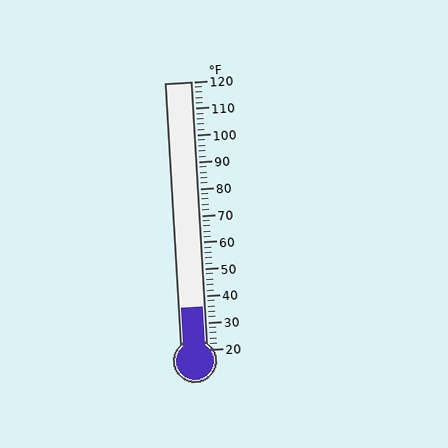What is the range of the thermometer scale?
The thermometer scale ranges from 20°F to 120°F.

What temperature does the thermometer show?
The thermometer shows approximately 36°F.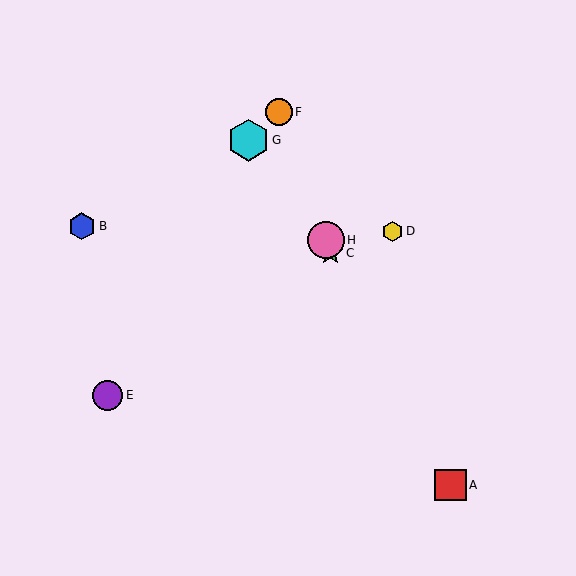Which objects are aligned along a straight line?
Objects C, F, H are aligned along a straight line.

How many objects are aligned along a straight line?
3 objects (C, F, H) are aligned along a straight line.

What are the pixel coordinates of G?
Object G is at (248, 140).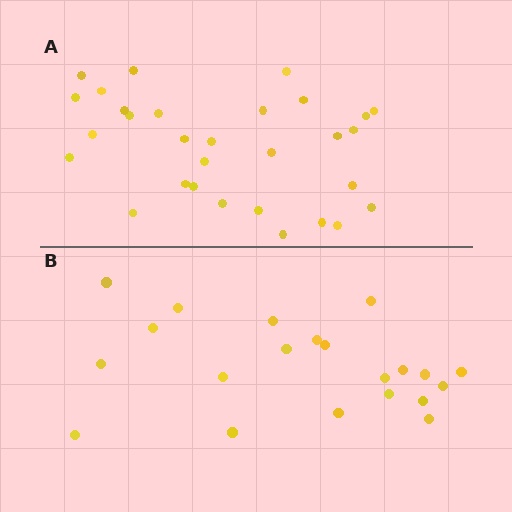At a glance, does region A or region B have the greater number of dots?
Region A (the top region) has more dots.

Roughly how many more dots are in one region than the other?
Region A has roughly 8 or so more dots than region B.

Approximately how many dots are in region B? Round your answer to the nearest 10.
About 20 dots. (The exact count is 21, which rounds to 20.)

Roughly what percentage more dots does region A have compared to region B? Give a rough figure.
About 45% more.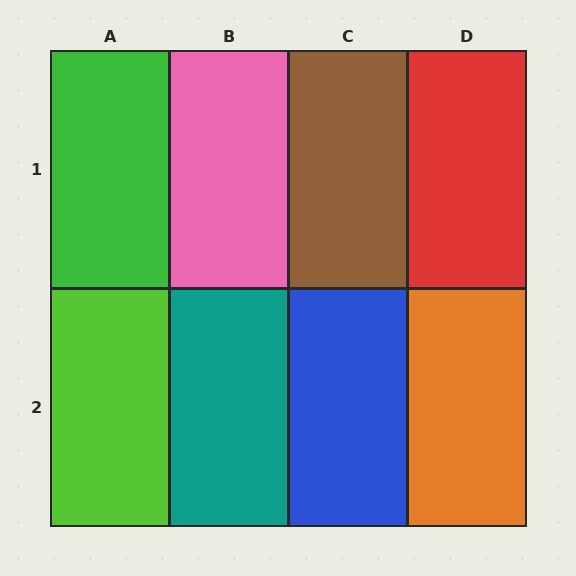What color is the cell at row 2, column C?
Blue.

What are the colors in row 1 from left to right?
Green, pink, brown, red.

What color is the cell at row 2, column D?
Orange.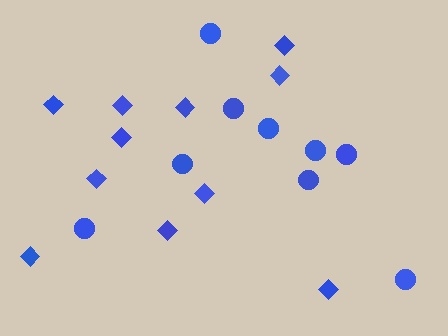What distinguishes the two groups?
There are 2 groups: one group of diamonds (11) and one group of circles (9).